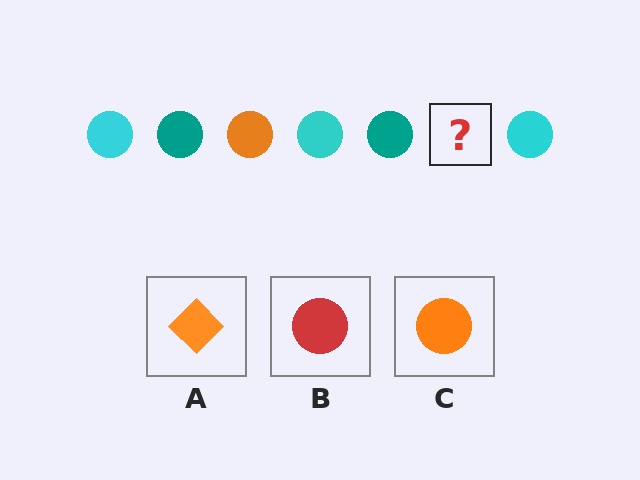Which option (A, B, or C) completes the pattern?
C.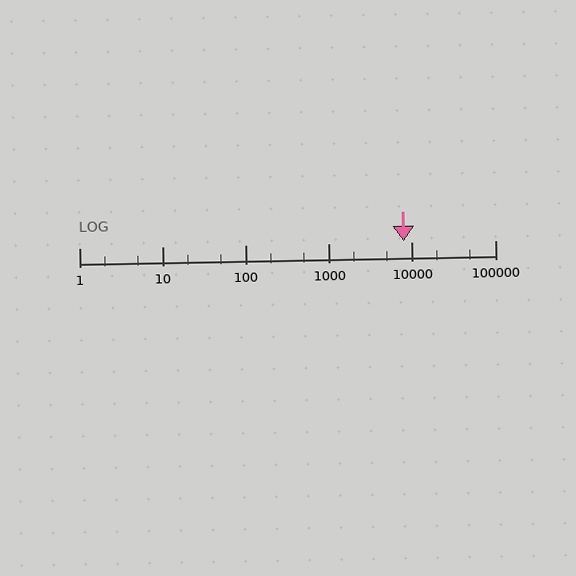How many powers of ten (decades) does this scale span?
The scale spans 5 decades, from 1 to 100000.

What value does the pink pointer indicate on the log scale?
The pointer indicates approximately 8000.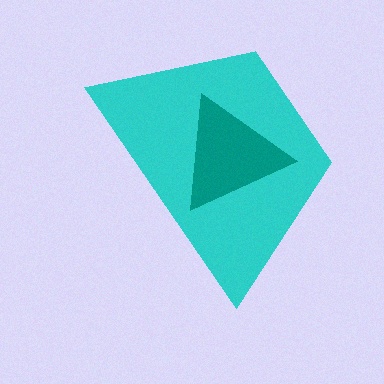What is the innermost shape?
The teal triangle.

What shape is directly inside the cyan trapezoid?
The teal triangle.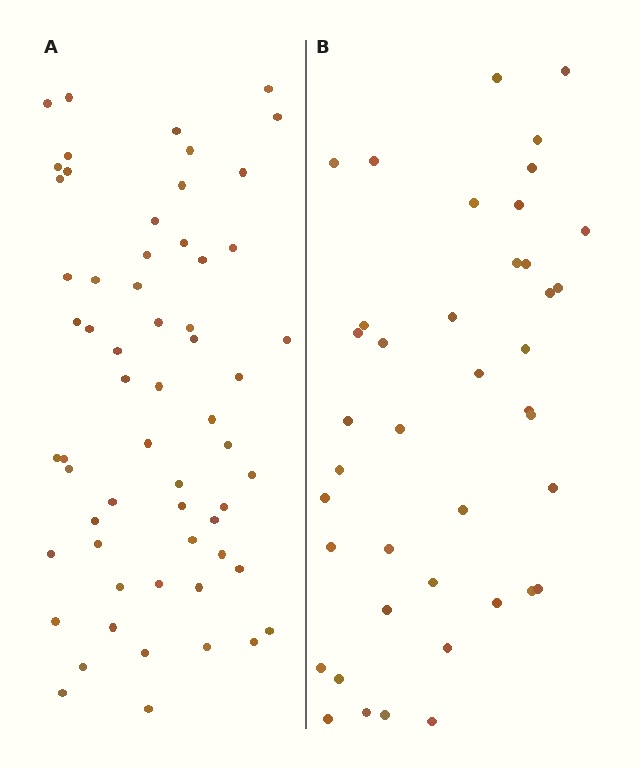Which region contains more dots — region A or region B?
Region A (the left region) has more dots.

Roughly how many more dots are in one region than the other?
Region A has approximately 20 more dots than region B.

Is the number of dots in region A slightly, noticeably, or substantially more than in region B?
Region A has substantially more. The ratio is roughly 1.5 to 1.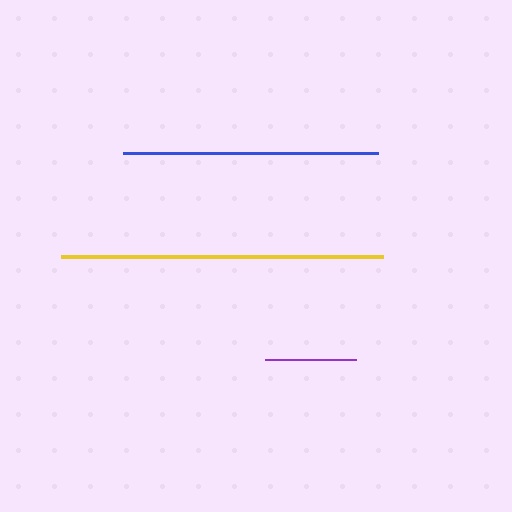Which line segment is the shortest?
The purple line is the shortest at approximately 91 pixels.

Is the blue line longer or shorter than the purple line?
The blue line is longer than the purple line.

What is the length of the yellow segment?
The yellow segment is approximately 322 pixels long.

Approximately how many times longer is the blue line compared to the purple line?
The blue line is approximately 2.8 times the length of the purple line.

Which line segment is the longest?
The yellow line is the longest at approximately 322 pixels.